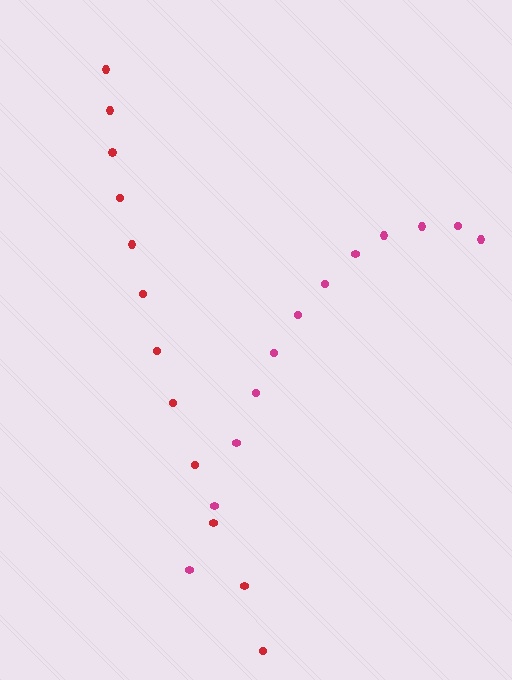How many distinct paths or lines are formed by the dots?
There are 2 distinct paths.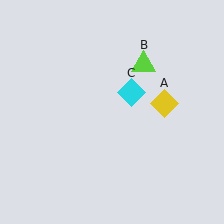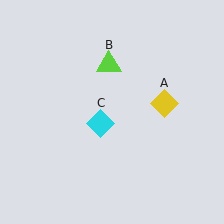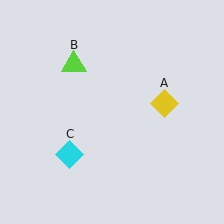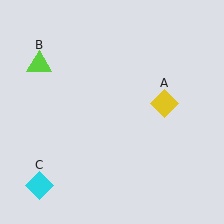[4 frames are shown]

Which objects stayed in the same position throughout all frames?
Yellow diamond (object A) remained stationary.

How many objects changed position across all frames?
2 objects changed position: lime triangle (object B), cyan diamond (object C).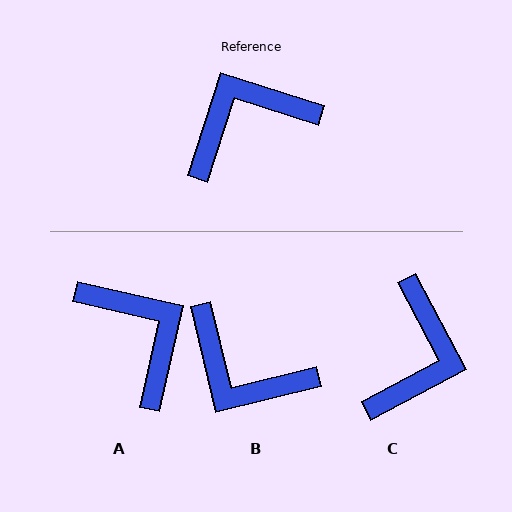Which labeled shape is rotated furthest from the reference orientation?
C, about 134 degrees away.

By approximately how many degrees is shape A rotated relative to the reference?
Approximately 85 degrees clockwise.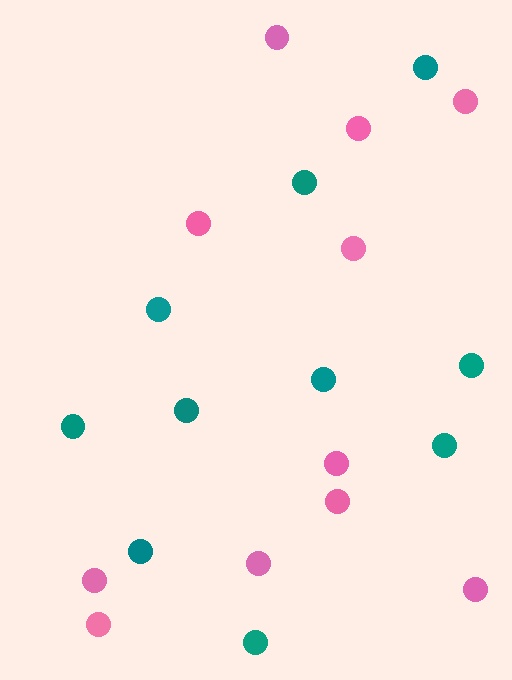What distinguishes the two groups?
There are 2 groups: one group of teal circles (10) and one group of pink circles (11).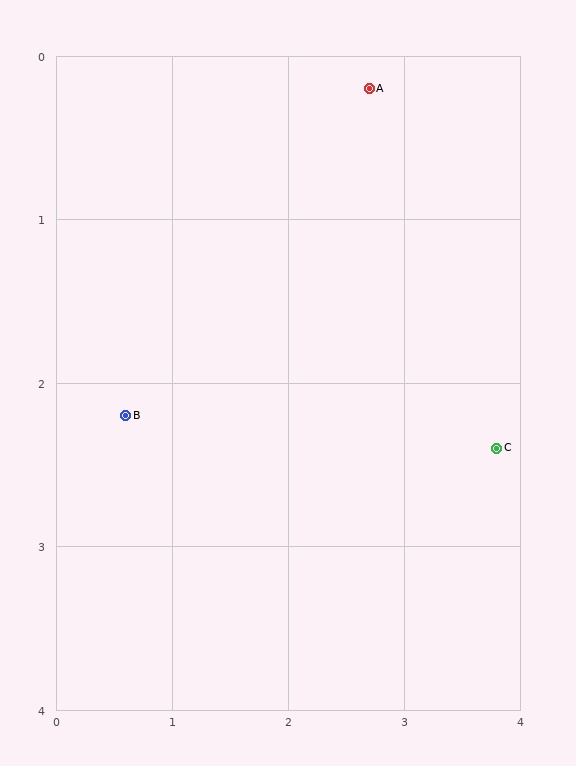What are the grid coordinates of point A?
Point A is at approximately (2.7, 0.2).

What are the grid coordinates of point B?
Point B is at approximately (0.6, 2.2).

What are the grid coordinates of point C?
Point C is at approximately (3.8, 2.4).